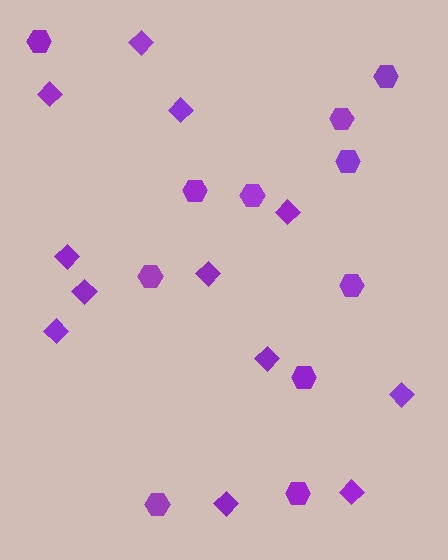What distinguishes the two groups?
There are 2 groups: one group of hexagons (11) and one group of diamonds (12).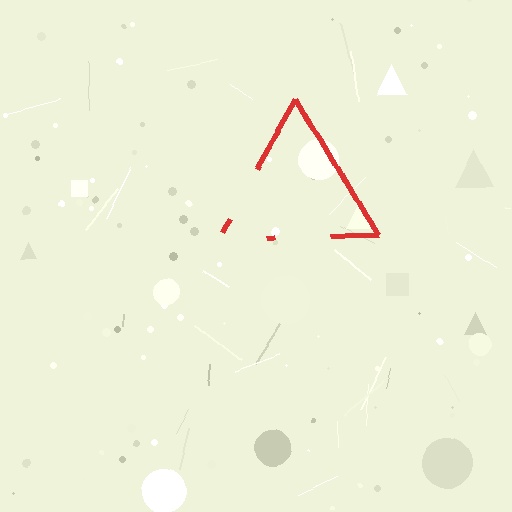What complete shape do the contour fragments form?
The contour fragments form a triangle.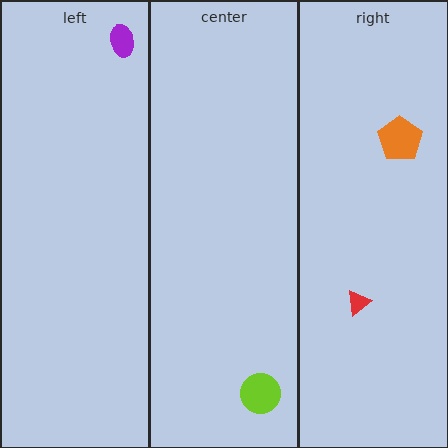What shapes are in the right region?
The red triangle, the orange pentagon.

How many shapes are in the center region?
1.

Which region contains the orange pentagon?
The right region.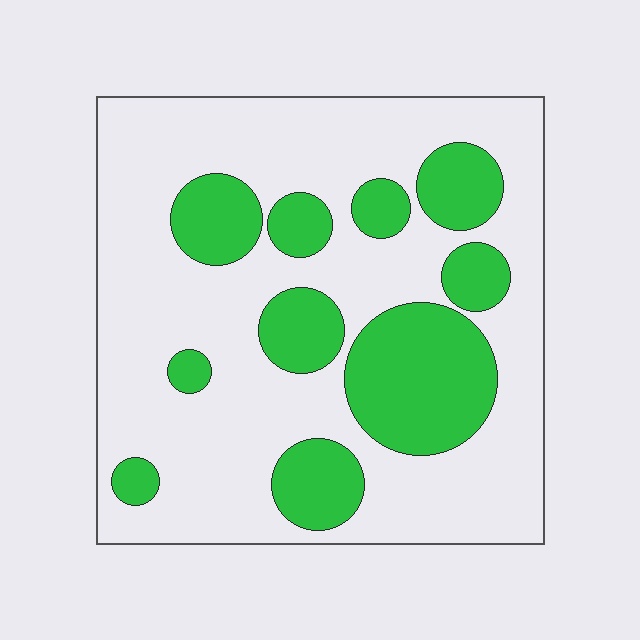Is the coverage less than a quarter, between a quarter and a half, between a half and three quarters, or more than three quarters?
Between a quarter and a half.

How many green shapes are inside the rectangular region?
10.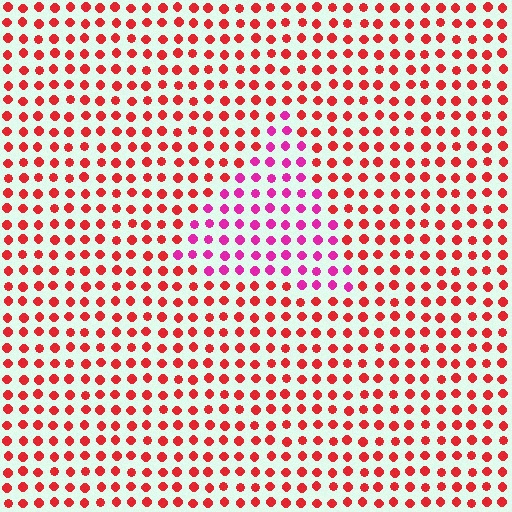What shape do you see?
I see a triangle.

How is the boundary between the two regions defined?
The boundary is defined purely by a slight shift in hue (about 40 degrees). Spacing, size, and orientation are identical on both sides.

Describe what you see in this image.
The image is filled with small red elements in a uniform arrangement. A triangle-shaped region is visible where the elements are tinted to a slightly different hue, forming a subtle color boundary.